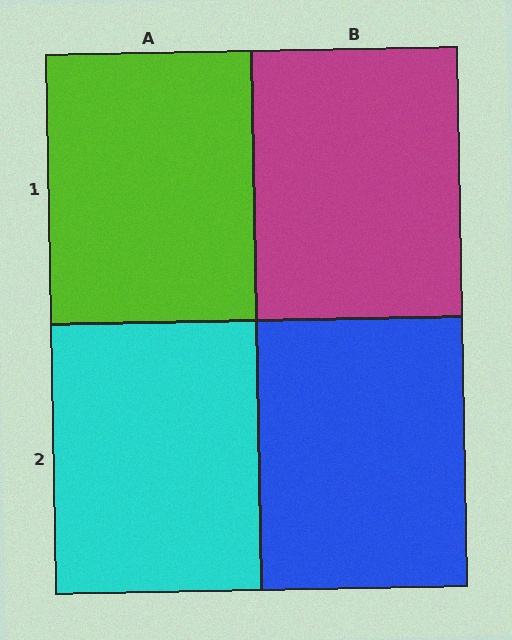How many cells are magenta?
1 cell is magenta.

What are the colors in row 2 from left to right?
Cyan, blue.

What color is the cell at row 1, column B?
Magenta.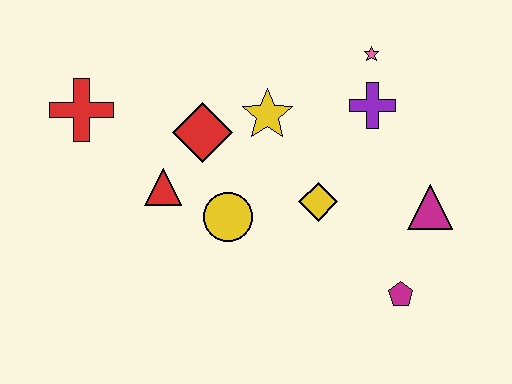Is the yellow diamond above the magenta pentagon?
Yes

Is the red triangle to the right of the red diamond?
No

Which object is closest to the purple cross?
The pink star is closest to the purple cross.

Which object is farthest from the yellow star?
The magenta pentagon is farthest from the yellow star.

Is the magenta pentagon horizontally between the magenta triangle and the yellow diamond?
Yes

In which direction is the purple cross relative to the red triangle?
The purple cross is to the right of the red triangle.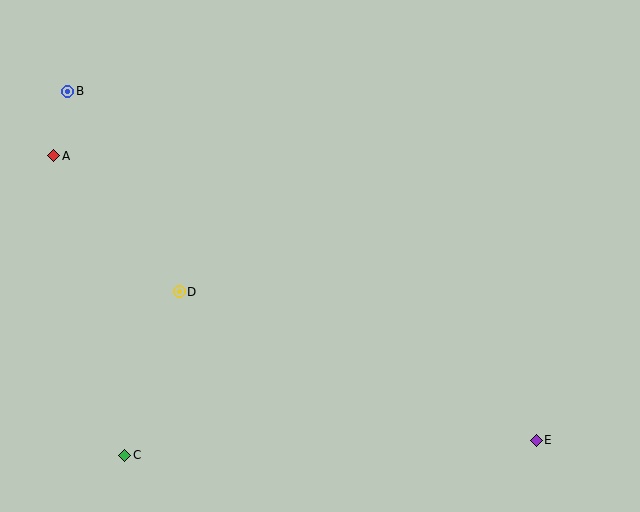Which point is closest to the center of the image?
Point D at (179, 292) is closest to the center.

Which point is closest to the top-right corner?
Point E is closest to the top-right corner.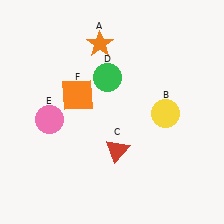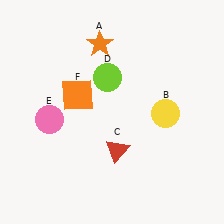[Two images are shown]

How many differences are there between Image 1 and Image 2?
There is 1 difference between the two images.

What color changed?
The circle (D) changed from green in Image 1 to lime in Image 2.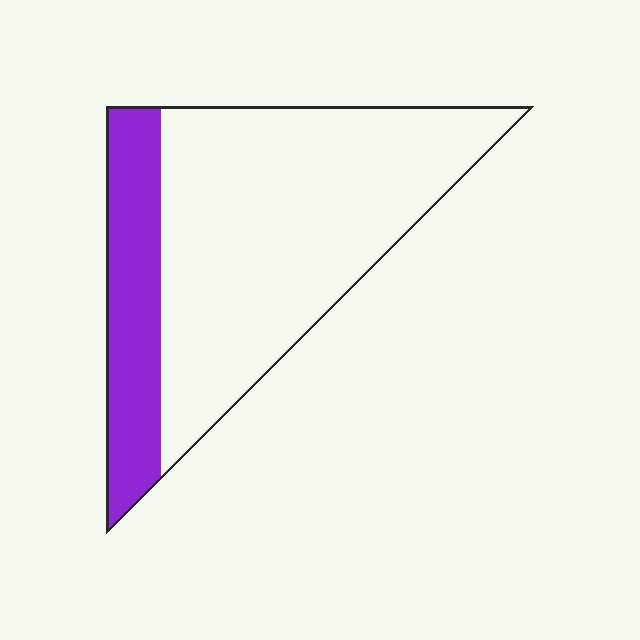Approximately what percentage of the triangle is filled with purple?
Approximately 25%.